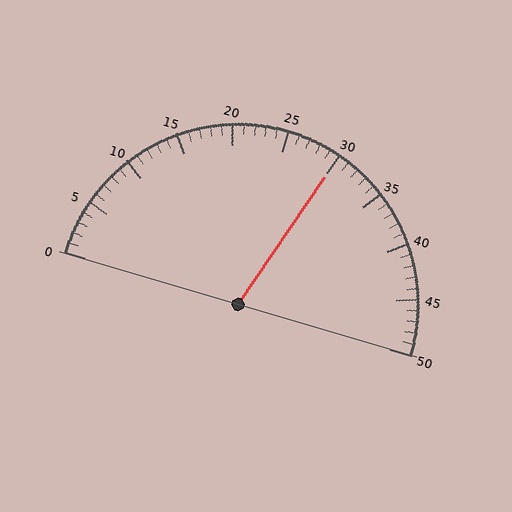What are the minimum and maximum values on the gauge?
The gauge ranges from 0 to 50.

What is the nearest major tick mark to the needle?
The nearest major tick mark is 30.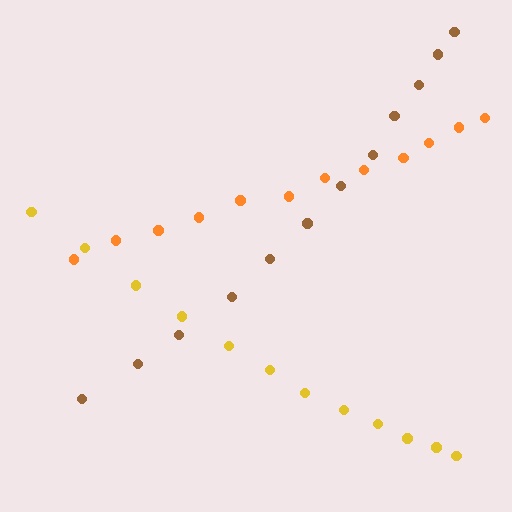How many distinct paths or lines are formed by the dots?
There are 3 distinct paths.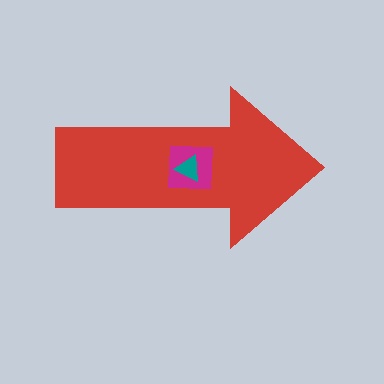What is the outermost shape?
The red arrow.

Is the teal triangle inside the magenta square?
Yes.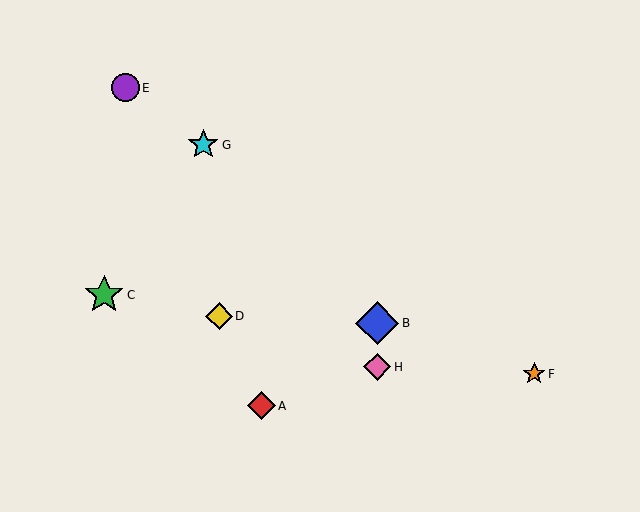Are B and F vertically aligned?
No, B is at x≈377 and F is at x≈534.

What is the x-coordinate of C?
Object C is at x≈104.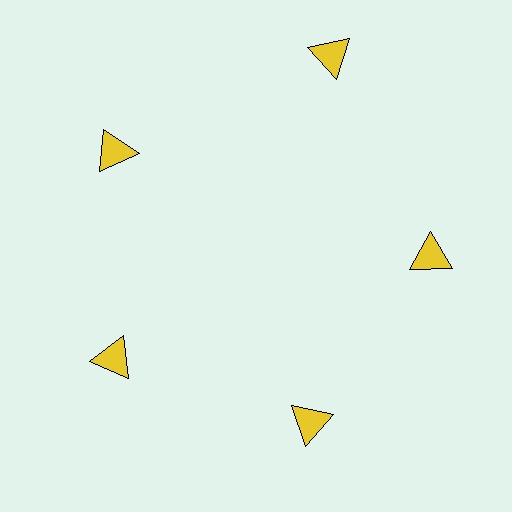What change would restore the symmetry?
The symmetry would be restored by moving it inward, back onto the ring so that all 5 triangles sit at equal angles and equal distance from the center.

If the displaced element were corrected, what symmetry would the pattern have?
It would have 5-fold rotational symmetry — the pattern would map onto itself every 72 degrees.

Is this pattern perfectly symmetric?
No. The 5 yellow triangles are arranged in a ring, but one element near the 1 o'clock position is pushed outward from the center, breaking the 5-fold rotational symmetry.